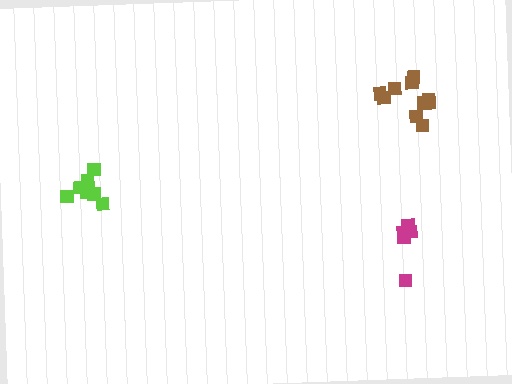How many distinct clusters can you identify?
There are 3 distinct clusters.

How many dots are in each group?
Group 1: 11 dots, Group 2: 7 dots, Group 3: 5 dots (23 total).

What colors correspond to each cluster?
The clusters are colored: brown, lime, magenta.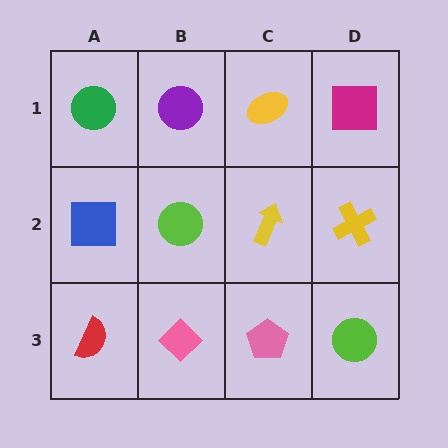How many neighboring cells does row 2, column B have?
4.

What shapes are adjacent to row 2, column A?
A green circle (row 1, column A), a red semicircle (row 3, column A), a lime circle (row 2, column B).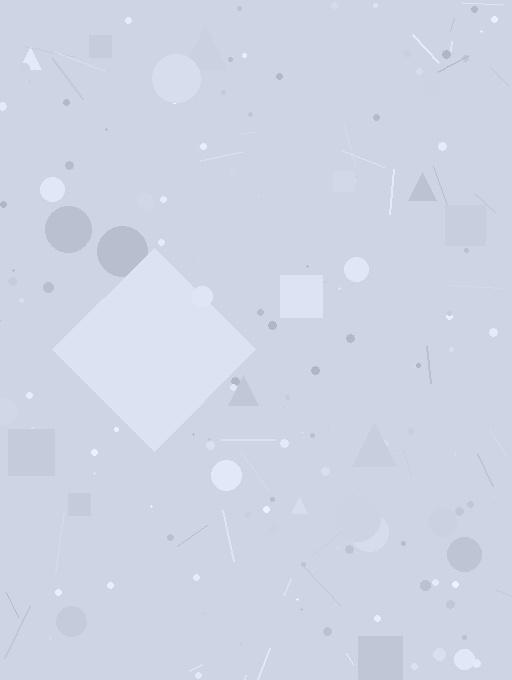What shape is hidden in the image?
A diamond is hidden in the image.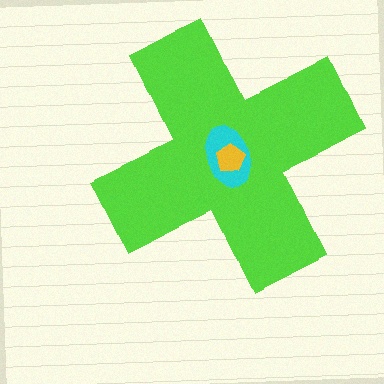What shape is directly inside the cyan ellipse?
The yellow pentagon.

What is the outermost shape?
The lime cross.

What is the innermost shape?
The yellow pentagon.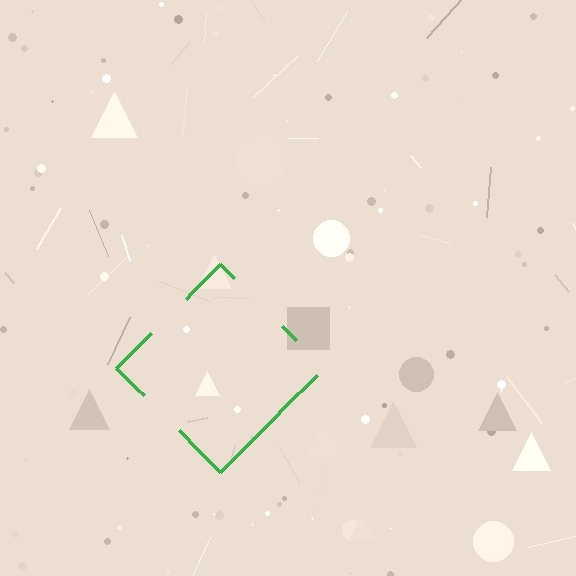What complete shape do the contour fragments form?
The contour fragments form a diamond.